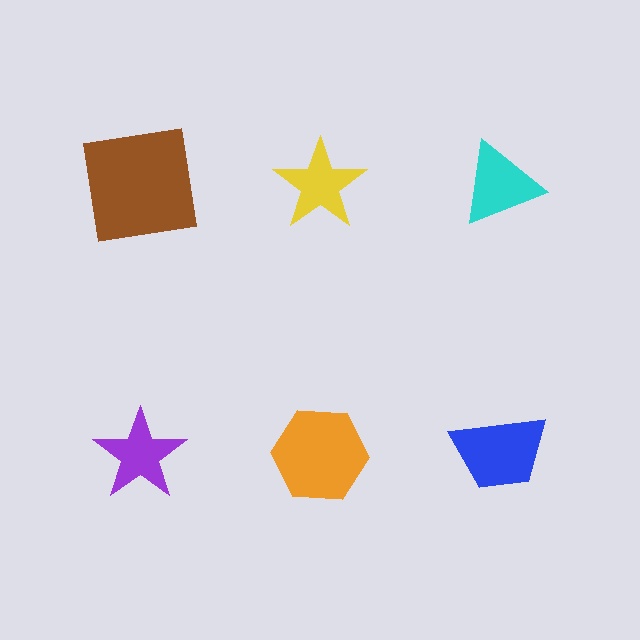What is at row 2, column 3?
A blue trapezoid.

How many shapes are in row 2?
3 shapes.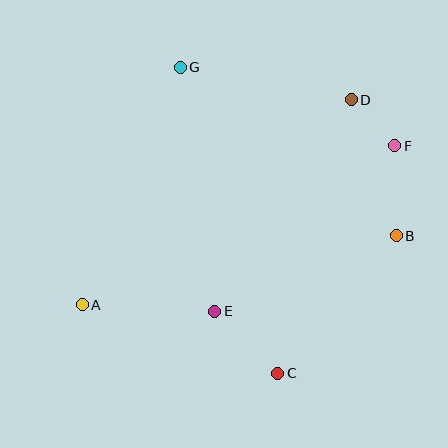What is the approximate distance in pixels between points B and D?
The distance between B and D is approximately 143 pixels.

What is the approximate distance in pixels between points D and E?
The distance between D and E is approximately 252 pixels.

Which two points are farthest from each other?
Points A and F are farthest from each other.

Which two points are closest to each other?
Points D and F are closest to each other.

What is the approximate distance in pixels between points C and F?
The distance between C and F is approximately 256 pixels.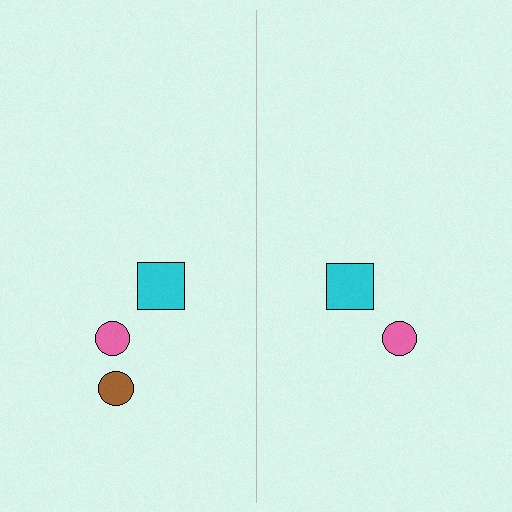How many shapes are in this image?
There are 5 shapes in this image.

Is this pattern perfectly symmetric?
No, the pattern is not perfectly symmetric. A brown circle is missing from the right side.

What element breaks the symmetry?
A brown circle is missing from the right side.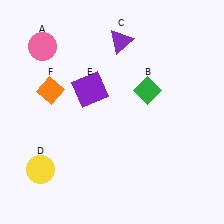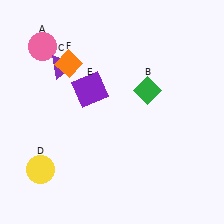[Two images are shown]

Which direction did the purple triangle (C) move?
The purple triangle (C) moved left.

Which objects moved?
The objects that moved are: the purple triangle (C), the orange diamond (F).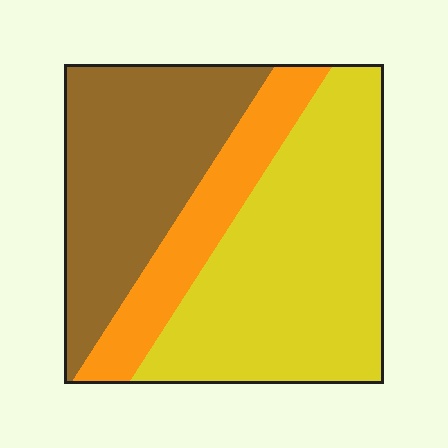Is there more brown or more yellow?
Yellow.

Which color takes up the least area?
Orange, at roughly 20%.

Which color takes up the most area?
Yellow, at roughly 50%.